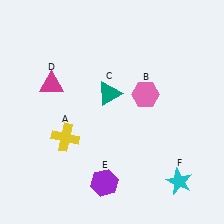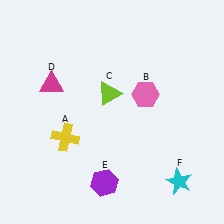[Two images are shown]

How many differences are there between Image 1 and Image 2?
There is 1 difference between the two images.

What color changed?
The triangle (C) changed from teal in Image 1 to lime in Image 2.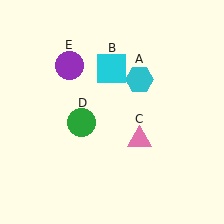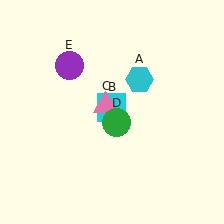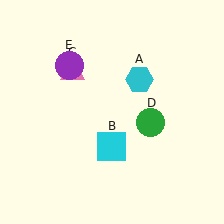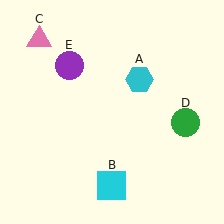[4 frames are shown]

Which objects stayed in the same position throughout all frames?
Cyan hexagon (object A) and purple circle (object E) remained stationary.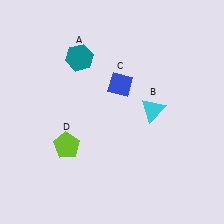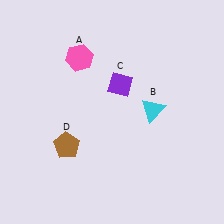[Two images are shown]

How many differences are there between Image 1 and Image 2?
There are 3 differences between the two images.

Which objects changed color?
A changed from teal to pink. C changed from blue to purple. D changed from lime to brown.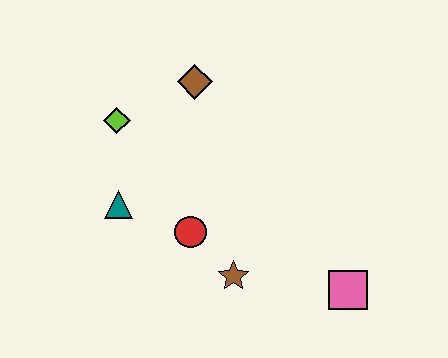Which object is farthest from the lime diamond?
The pink square is farthest from the lime diamond.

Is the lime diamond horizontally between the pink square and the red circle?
No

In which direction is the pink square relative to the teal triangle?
The pink square is to the right of the teal triangle.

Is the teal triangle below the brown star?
No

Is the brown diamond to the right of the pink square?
No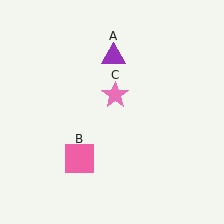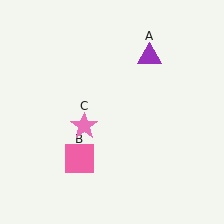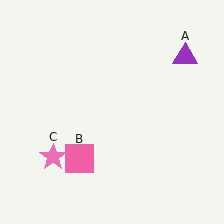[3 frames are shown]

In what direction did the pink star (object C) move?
The pink star (object C) moved down and to the left.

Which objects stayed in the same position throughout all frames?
Pink square (object B) remained stationary.